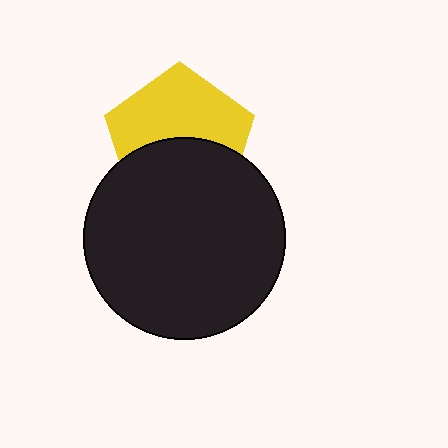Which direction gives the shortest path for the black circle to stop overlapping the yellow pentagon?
Moving down gives the shortest separation.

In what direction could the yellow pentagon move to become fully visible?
The yellow pentagon could move up. That would shift it out from behind the black circle entirely.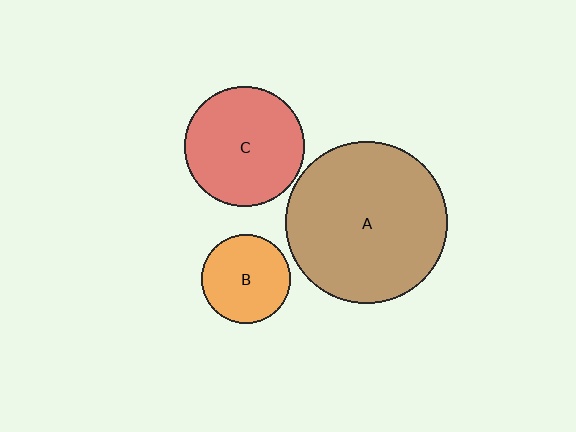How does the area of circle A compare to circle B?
Approximately 3.3 times.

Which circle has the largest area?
Circle A (brown).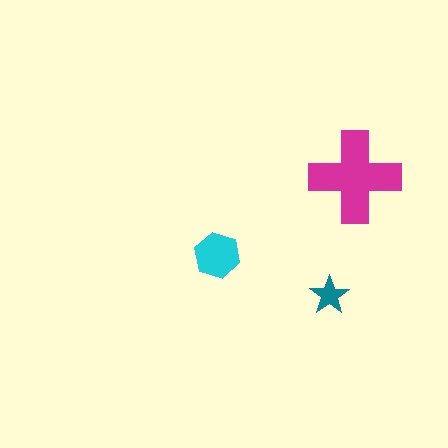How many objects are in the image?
There are 3 objects in the image.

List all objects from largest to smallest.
The magenta cross, the cyan hexagon, the teal star.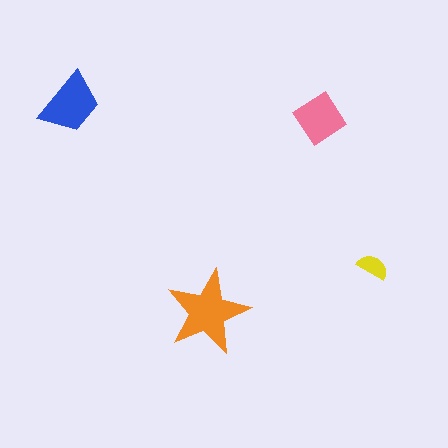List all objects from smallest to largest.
The yellow semicircle, the pink diamond, the blue trapezoid, the orange star.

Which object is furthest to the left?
The blue trapezoid is leftmost.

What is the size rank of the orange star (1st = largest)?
1st.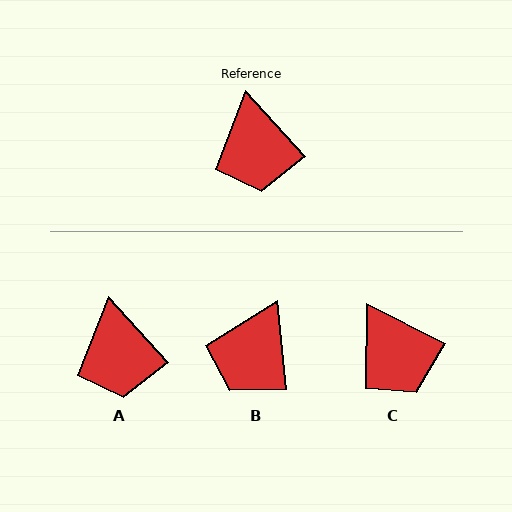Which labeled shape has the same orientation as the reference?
A.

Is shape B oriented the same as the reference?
No, it is off by about 37 degrees.